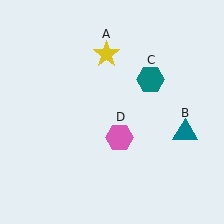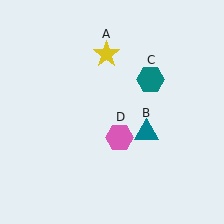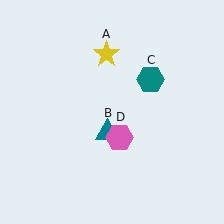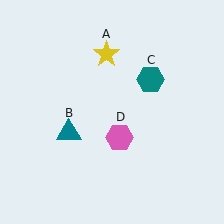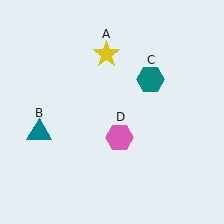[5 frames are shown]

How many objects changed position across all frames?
1 object changed position: teal triangle (object B).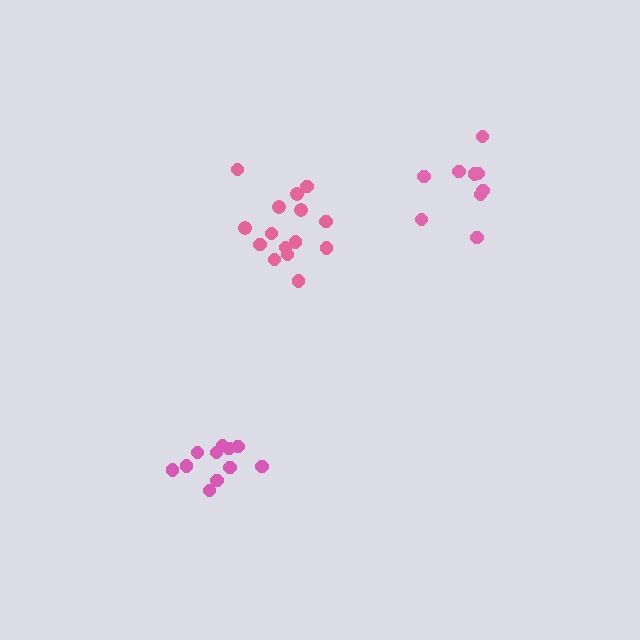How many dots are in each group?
Group 1: 9 dots, Group 2: 11 dots, Group 3: 15 dots (35 total).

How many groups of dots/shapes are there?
There are 3 groups.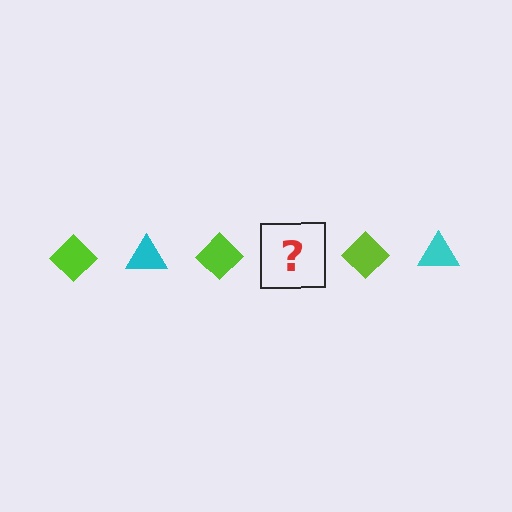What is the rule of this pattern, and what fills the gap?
The rule is that the pattern alternates between lime diamond and cyan triangle. The gap should be filled with a cyan triangle.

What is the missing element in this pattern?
The missing element is a cyan triangle.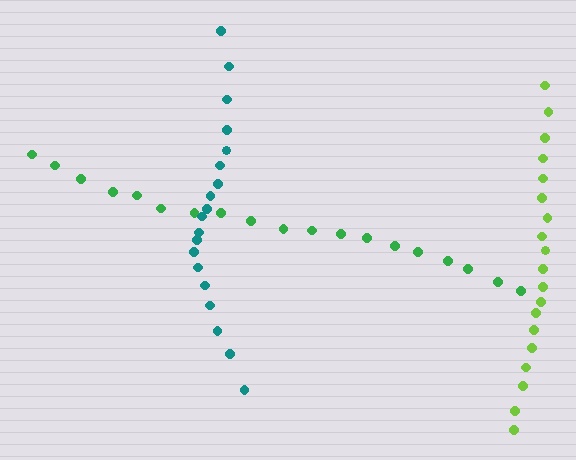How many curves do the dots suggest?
There are 3 distinct paths.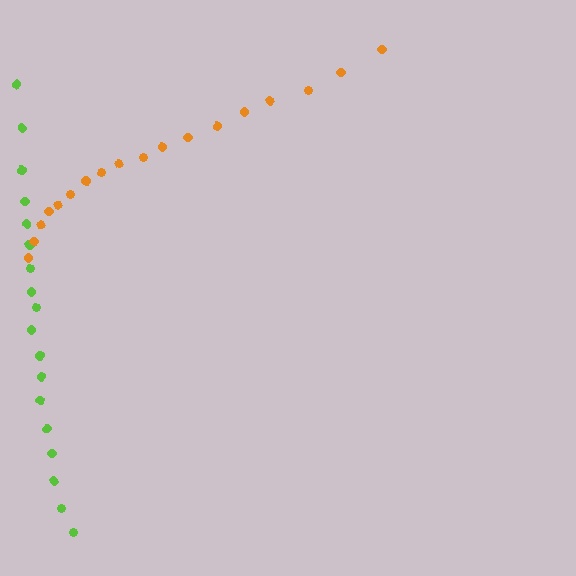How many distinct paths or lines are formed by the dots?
There are 2 distinct paths.